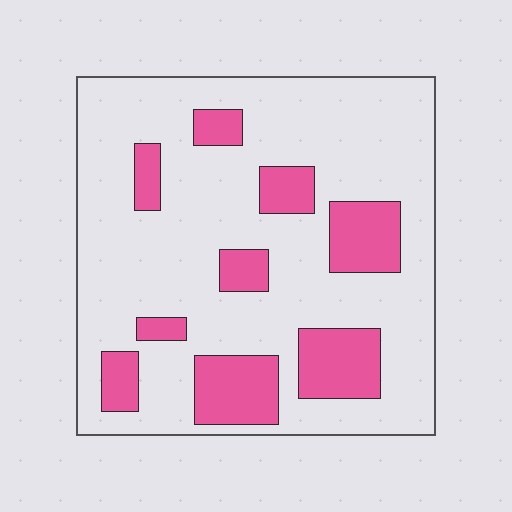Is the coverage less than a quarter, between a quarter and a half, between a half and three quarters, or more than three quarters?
Less than a quarter.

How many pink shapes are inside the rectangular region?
9.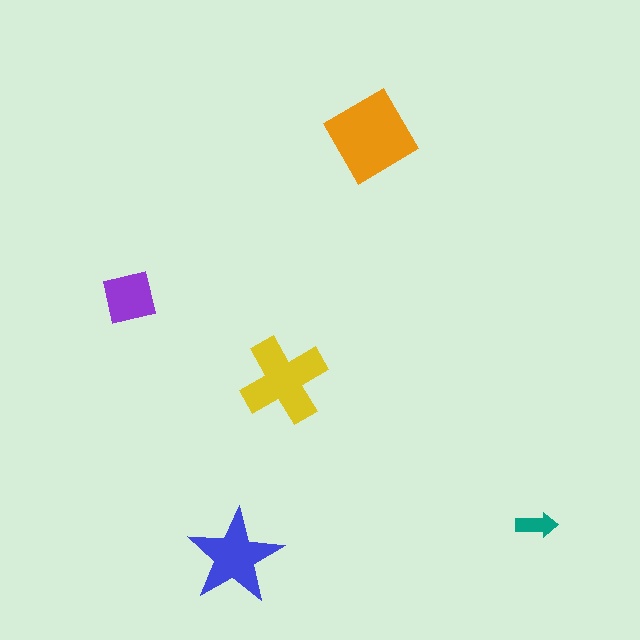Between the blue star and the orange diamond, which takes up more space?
The orange diamond.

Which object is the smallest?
The teal arrow.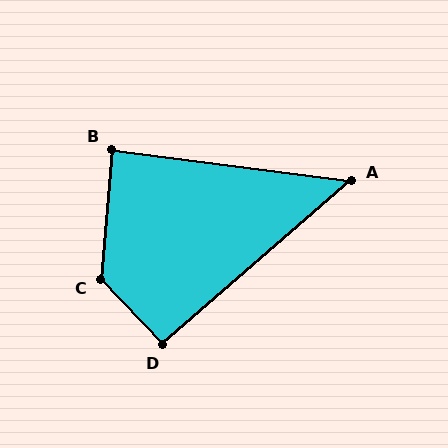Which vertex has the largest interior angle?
C, at approximately 132 degrees.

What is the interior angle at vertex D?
Approximately 93 degrees (approximately right).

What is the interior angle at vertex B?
Approximately 87 degrees (approximately right).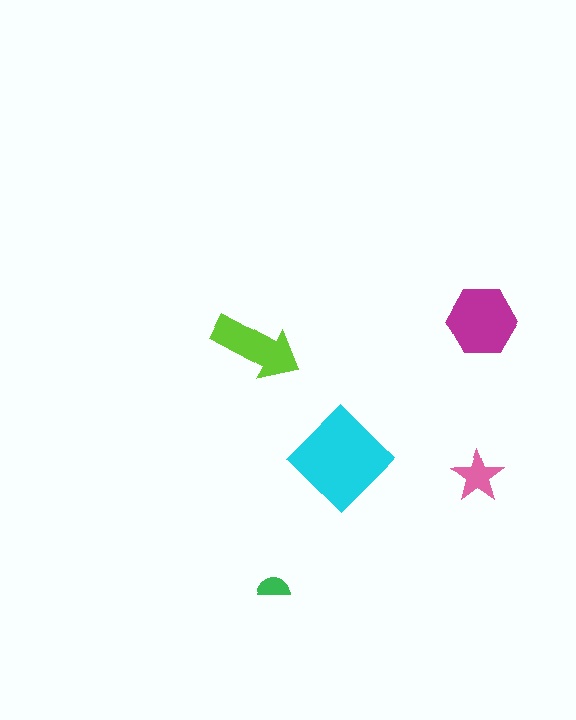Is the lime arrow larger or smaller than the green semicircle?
Larger.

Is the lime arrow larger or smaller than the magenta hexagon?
Smaller.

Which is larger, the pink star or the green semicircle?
The pink star.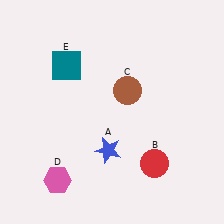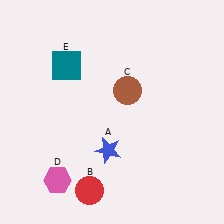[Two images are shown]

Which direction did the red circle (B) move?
The red circle (B) moved left.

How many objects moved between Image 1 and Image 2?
1 object moved between the two images.